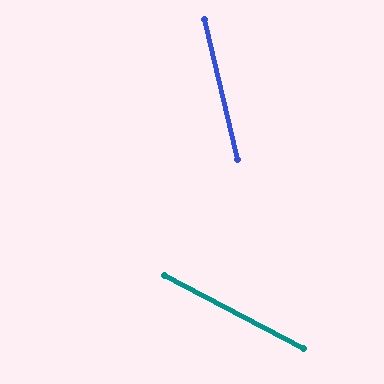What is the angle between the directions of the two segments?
Approximately 49 degrees.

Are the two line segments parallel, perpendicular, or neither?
Neither parallel nor perpendicular — they differ by about 49°.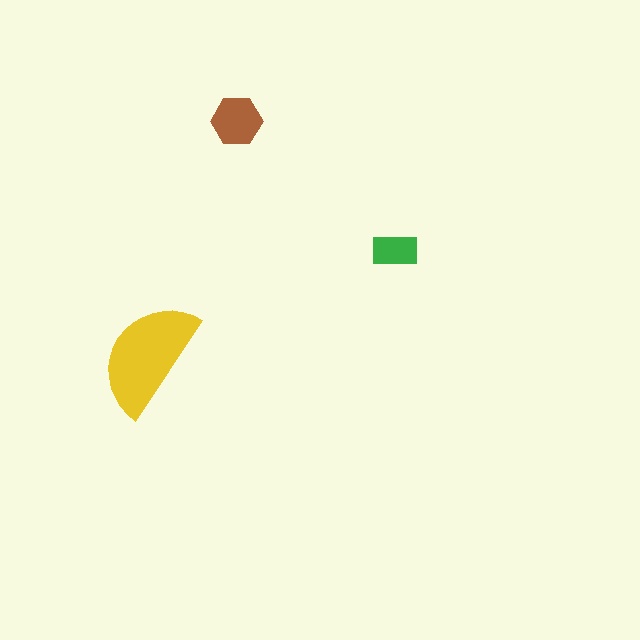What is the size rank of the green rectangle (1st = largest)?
3rd.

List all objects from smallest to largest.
The green rectangle, the brown hexagon, the yellow semicircle.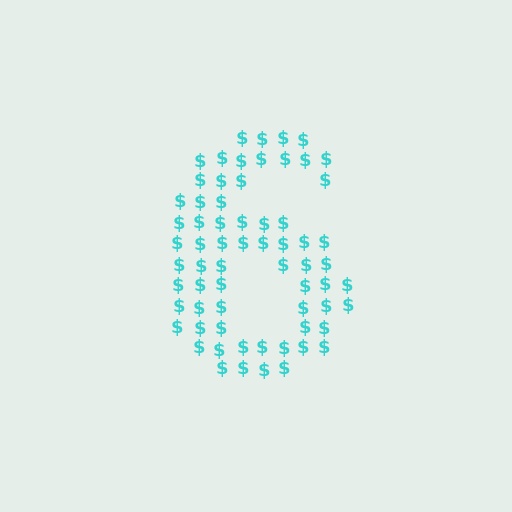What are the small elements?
The small elements are dollar signs.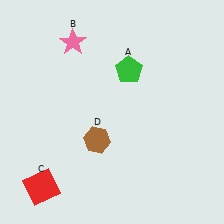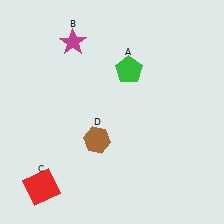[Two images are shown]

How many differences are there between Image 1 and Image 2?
There is 1 difference between the two images.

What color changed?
The star (B) changed from pink in Image 1 to magenta in Image 2.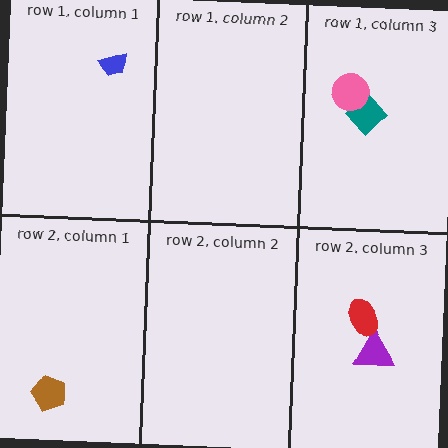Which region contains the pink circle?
The row 1, column 3 region.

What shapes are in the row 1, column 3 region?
The teal diamond, the pink circle.